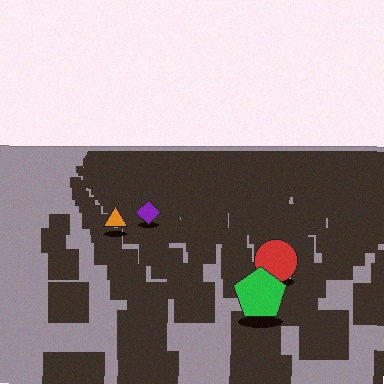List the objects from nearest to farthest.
From nearest to farthest: the green pentagon, the red circle, the orange triangle, the purple diamond.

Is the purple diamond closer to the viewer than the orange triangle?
No. The orange triangle is closer — you can tell from the texture gradient: the ground texture is coarser near it.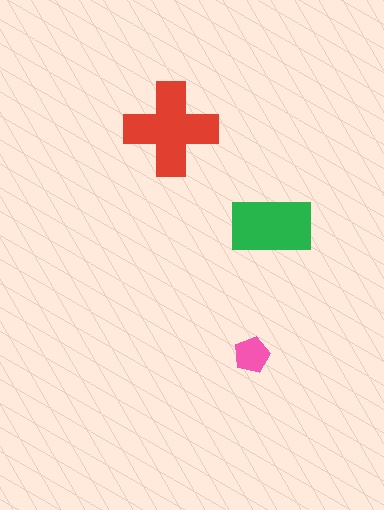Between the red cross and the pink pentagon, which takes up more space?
The red cross.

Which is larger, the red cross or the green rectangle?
The red cross.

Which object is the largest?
The red cross.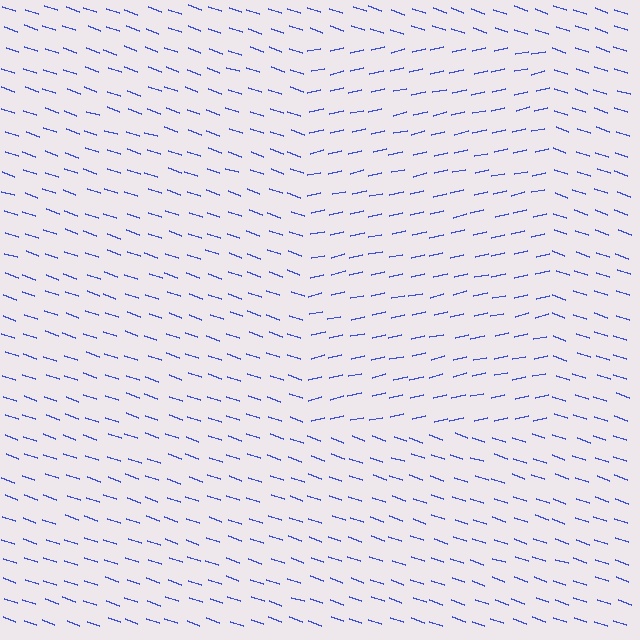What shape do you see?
I see a rectangle.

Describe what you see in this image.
The image is filled with small blue line segments. A rectangle region in the image has lines oriented differently from the surrounding lines, creating a visible texture boundary.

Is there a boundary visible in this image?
Yes, there is a texture boundary formed by a change in line orientation.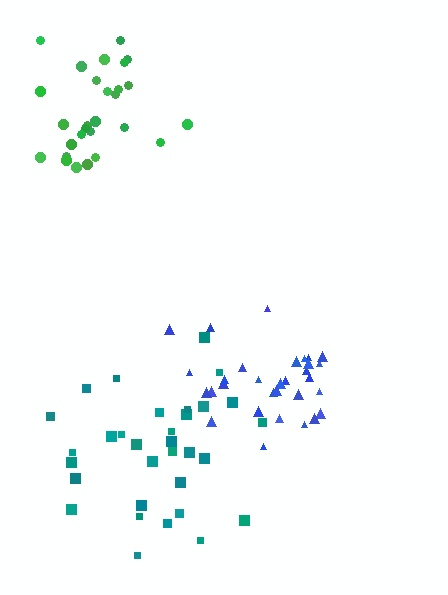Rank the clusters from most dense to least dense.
green, blue, teal.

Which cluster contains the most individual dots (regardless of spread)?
Teal (32).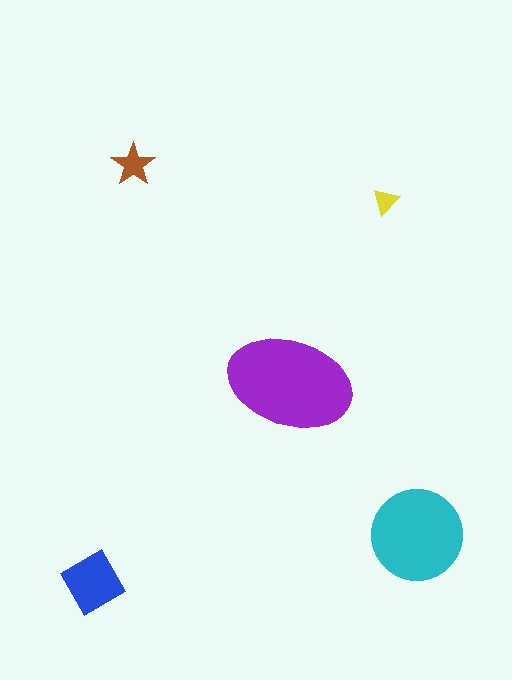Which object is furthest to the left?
The blue square is leftmost.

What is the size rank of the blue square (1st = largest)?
3rd.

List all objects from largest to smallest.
The purple ellipse, the cyan circle, the blue square, the brown star, the yellow triangle.